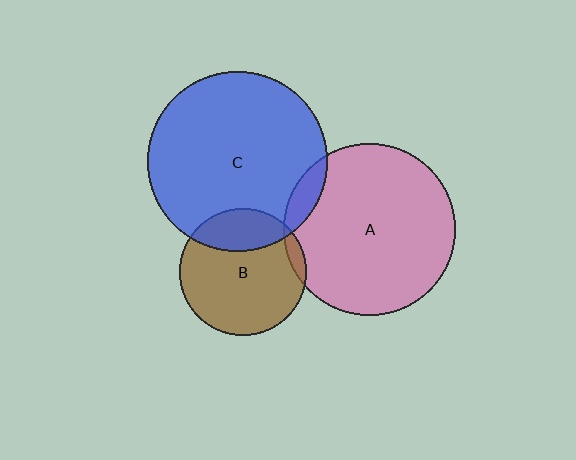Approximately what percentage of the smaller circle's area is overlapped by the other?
Approximately 10%.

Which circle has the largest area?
Circle C (blue).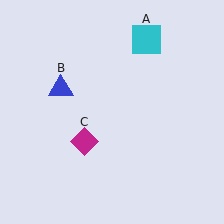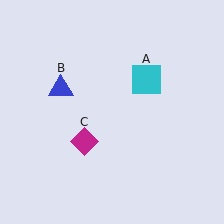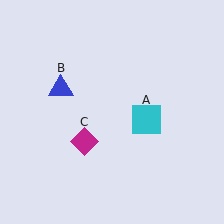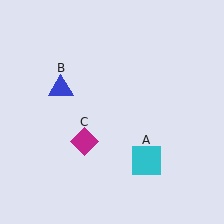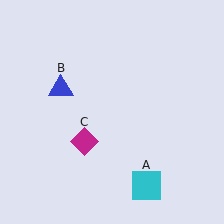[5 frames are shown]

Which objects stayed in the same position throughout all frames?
Blue triangle (object B) and magenta diamond (object C) remained stationary.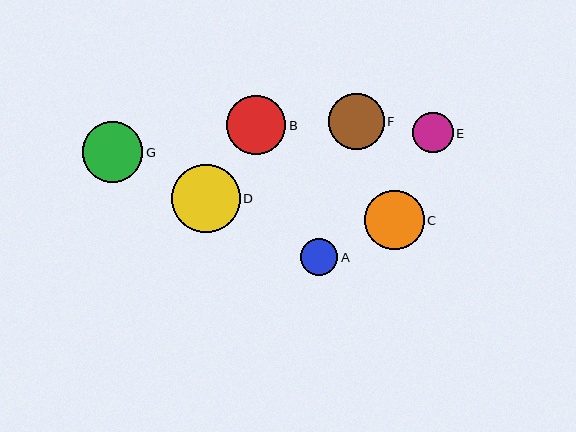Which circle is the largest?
Circle D is the largest with a size of approximately 68 pixels.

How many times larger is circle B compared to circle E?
Circle B is approximately 1.5 times the size of circle E.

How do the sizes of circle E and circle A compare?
Circle E and circle A are approximately the same size.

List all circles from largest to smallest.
From largest to smallest: D, G, B, C, F, E, A.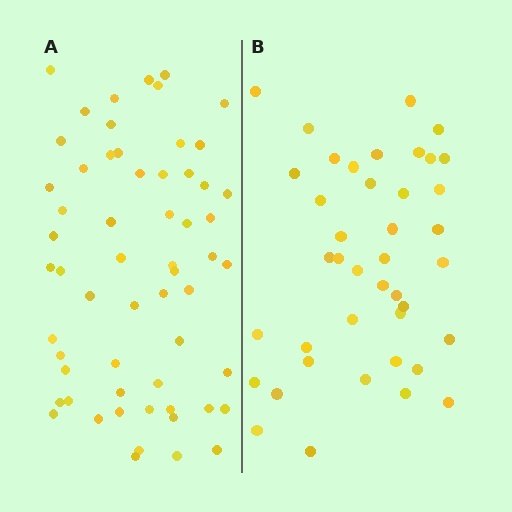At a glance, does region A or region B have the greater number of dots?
Region A (the left region) has more dots.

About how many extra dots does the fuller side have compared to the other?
Region A has approximately 20 more dots than region B.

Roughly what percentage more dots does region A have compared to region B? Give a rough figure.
About 45% more.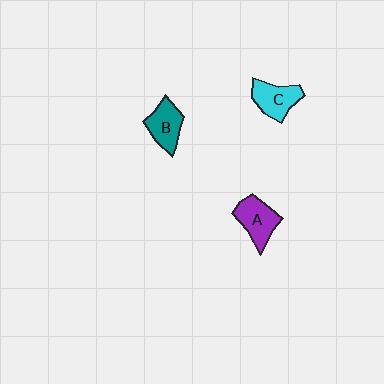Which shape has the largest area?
Shape A (purple).